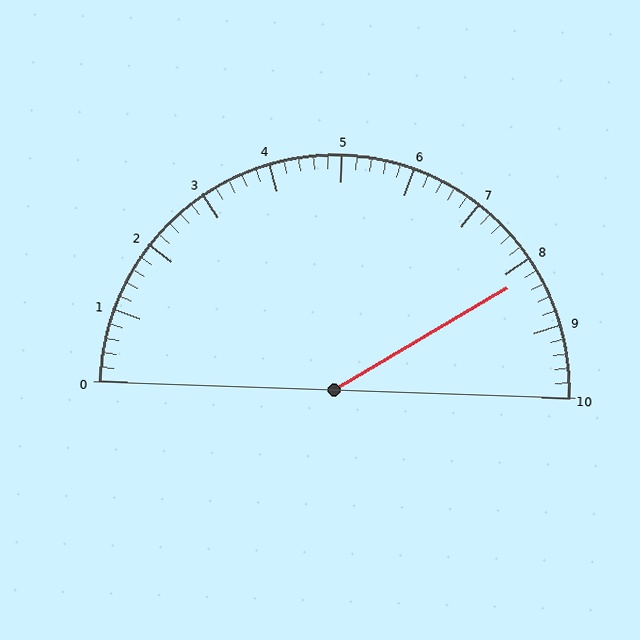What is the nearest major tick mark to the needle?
The nearest major tick mark is 8.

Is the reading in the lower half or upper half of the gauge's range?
The reading is in the upper half of the range (0 to 10).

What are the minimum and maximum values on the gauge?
The gauge ranges from 0 to 10.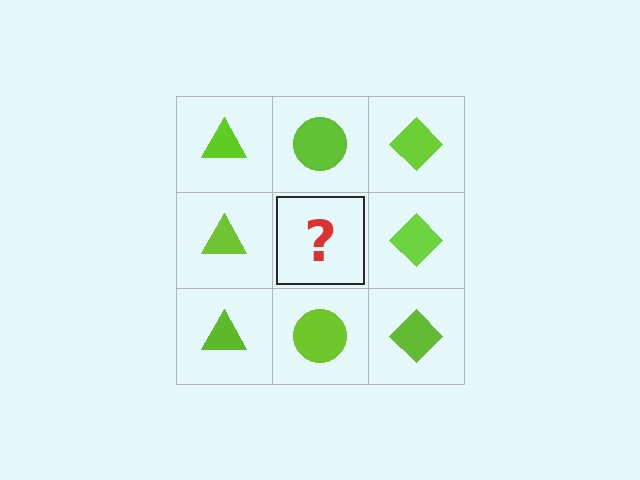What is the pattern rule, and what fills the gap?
The rule is that each column has a consistent shape. The gap should be filled with a lime circle.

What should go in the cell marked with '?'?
The missing cell should contain a lime circle.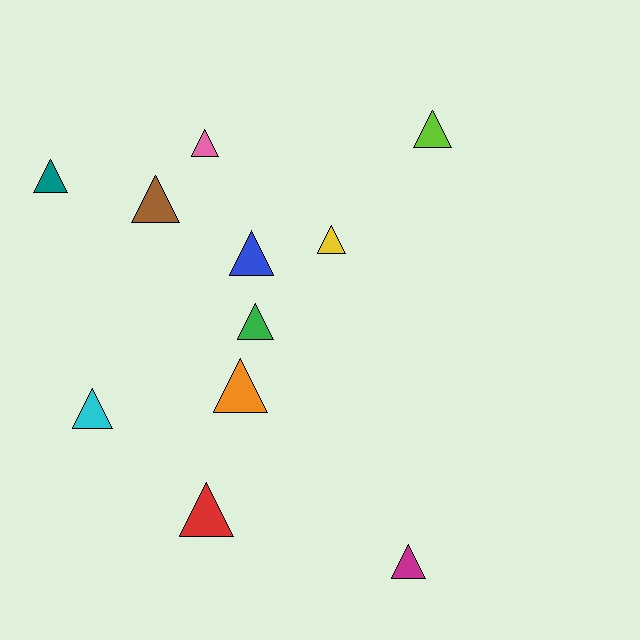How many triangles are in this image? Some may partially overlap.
There are 11 triangles.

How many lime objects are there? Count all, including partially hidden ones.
There is 1 lime object.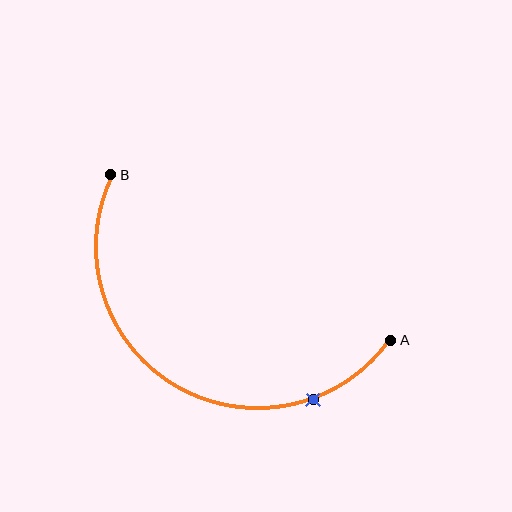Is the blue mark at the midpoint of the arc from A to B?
No. The blue mark lies on the arc but is closer to endpoint A. The arc midpoint would be at the point on the curve equidistant along the arc from both A and B.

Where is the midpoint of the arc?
The arc midpoint is the point on the curve farthest from the straight line joining A and B. It sits below that line.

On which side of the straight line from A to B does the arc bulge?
The arc bulges below the straight line connecting A and B.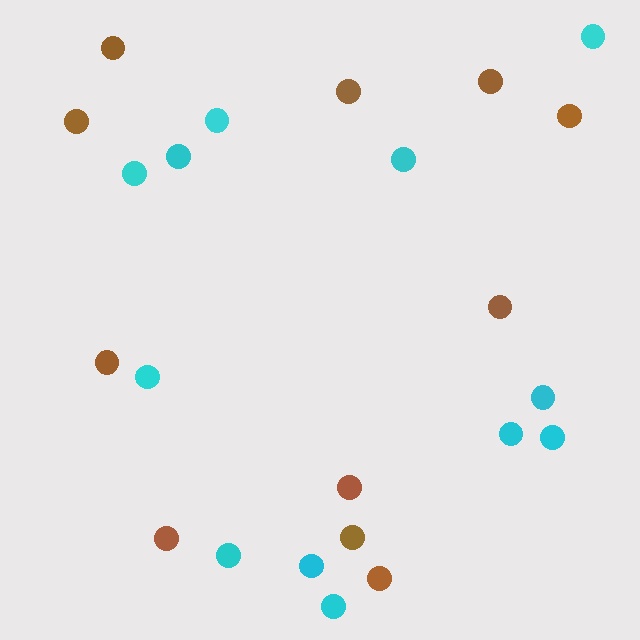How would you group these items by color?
There are 2 groups: one group of brown circles (11) and one group of cyan circles (12).